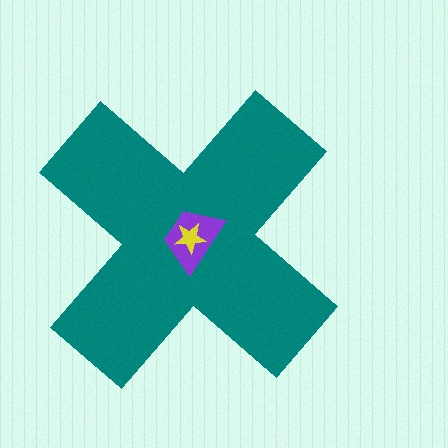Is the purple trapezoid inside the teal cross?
Yes.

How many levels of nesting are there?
3.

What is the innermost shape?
The yellow star.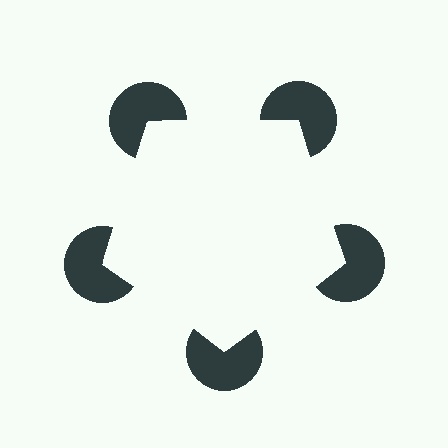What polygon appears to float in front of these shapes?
An illusory pentagon — its edges are inferred from the aligned wedge cuts in the pac-man discs, not physically drawn.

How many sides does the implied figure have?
5 sides.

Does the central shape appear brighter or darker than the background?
It typically appears slightly brighter than the background, even though no actual brightness change is drawn.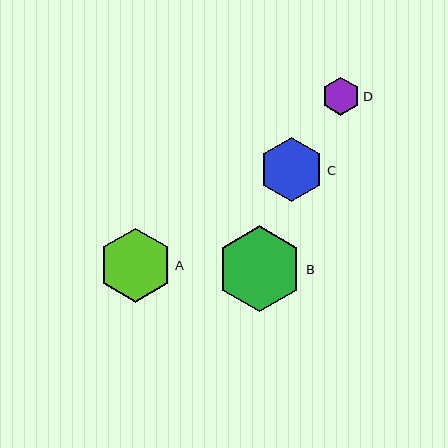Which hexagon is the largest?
Hexagon B is the largest with a size of approximately 86 pixels.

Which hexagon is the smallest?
Hexagon D is the smallest with a size of approximately 38 pixels.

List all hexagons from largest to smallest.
From largest to smallest: B, A, C, D.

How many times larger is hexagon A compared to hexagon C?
Hexagon A is approximately 1.1 times the size of hexagon C.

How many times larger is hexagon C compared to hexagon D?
Hexagon C is approximately 1.7 times the size of hexagon D.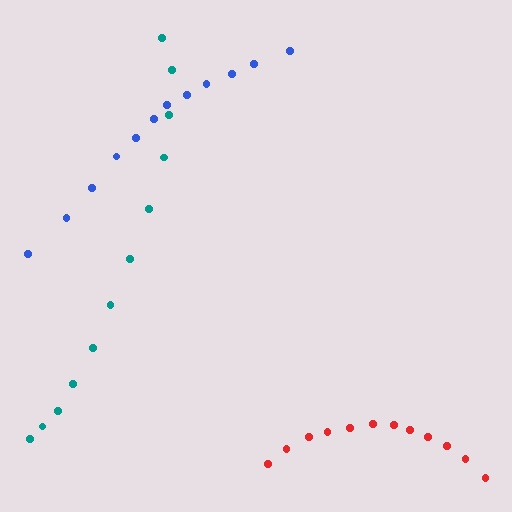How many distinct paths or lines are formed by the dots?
There are 3 distinct paths.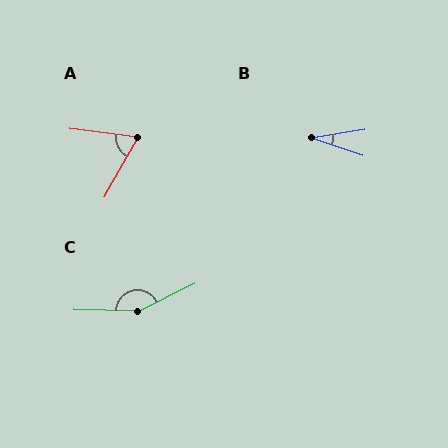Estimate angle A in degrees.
Approximately 68 degrees.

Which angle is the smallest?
B, at approximately 28 degrees.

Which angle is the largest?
C, at approximately 152 degrees.